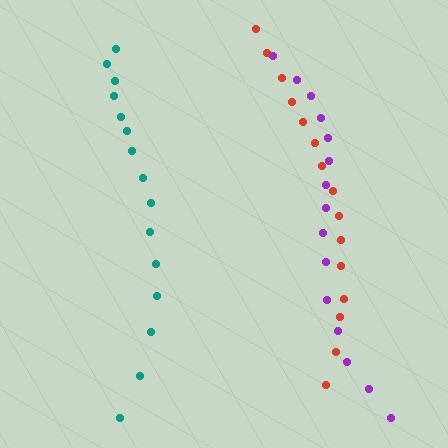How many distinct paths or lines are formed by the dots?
There are 3 distinct paths.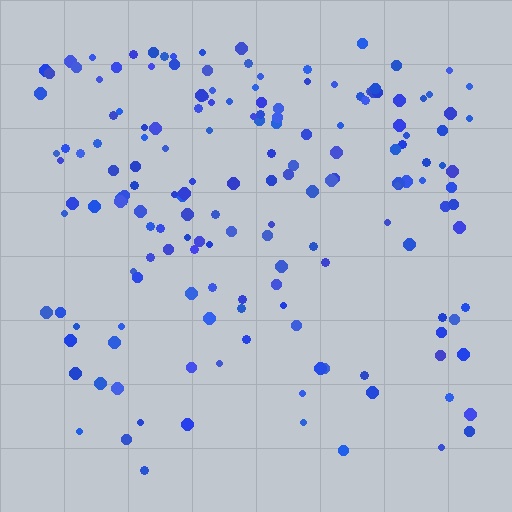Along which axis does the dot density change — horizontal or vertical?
Vertical.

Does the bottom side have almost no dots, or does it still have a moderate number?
Still a moderate number, just noticeably fewer than the top.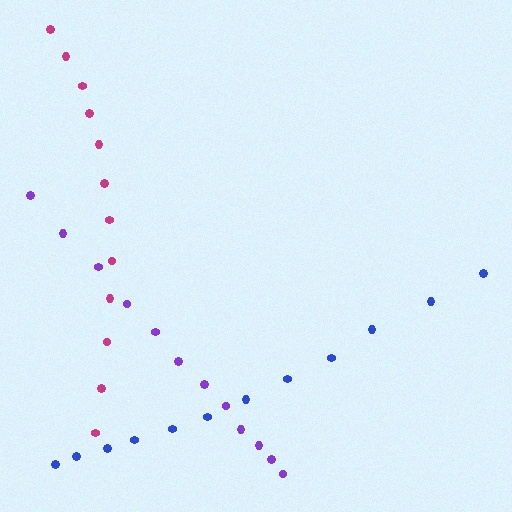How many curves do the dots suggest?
There are 3 distinct paths.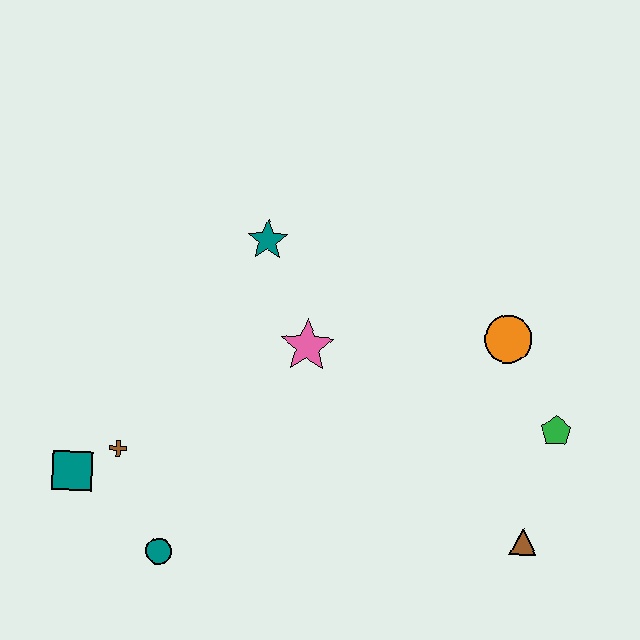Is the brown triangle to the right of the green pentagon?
No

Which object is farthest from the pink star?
The brown triangle is farthest from the pink star.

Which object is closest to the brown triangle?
The green pentagon is closest to the brown triangle.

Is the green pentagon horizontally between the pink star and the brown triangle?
No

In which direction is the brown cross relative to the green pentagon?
The brown cross is to the left of the green pentagon.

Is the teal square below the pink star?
Yes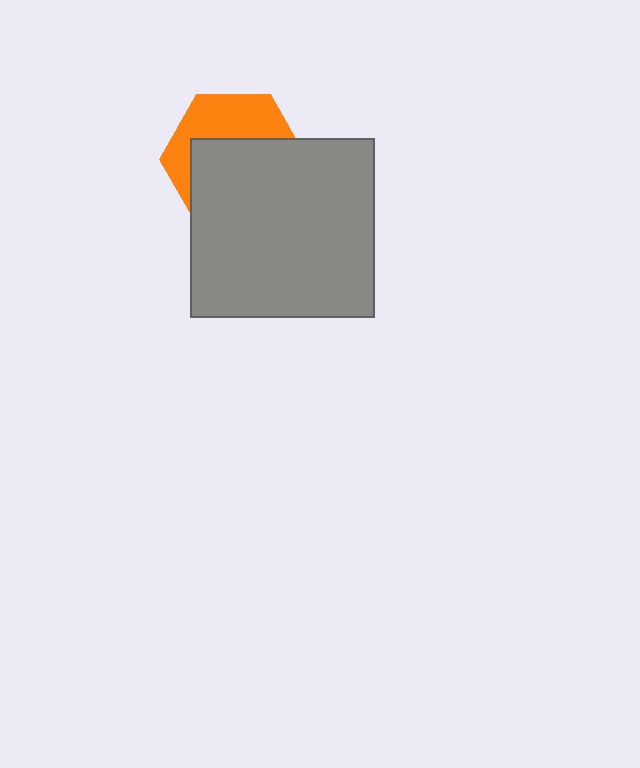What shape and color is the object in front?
The object in front is a gray rectangle.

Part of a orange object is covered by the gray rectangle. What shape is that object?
It is a hexagon.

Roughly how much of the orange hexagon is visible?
A small part of it is visible (roughly 39%).